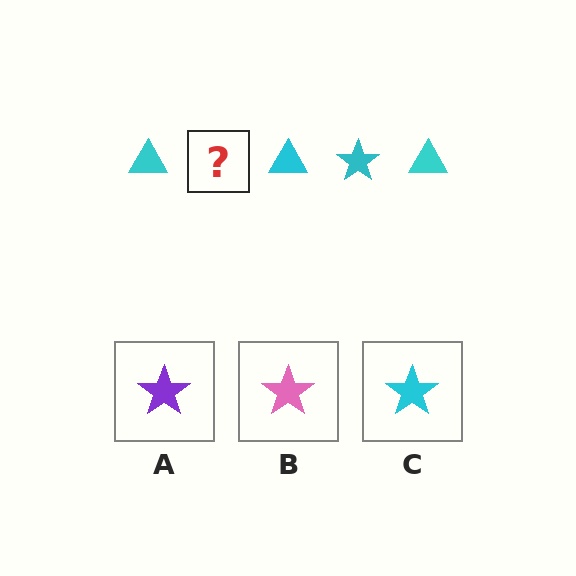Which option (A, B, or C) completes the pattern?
C.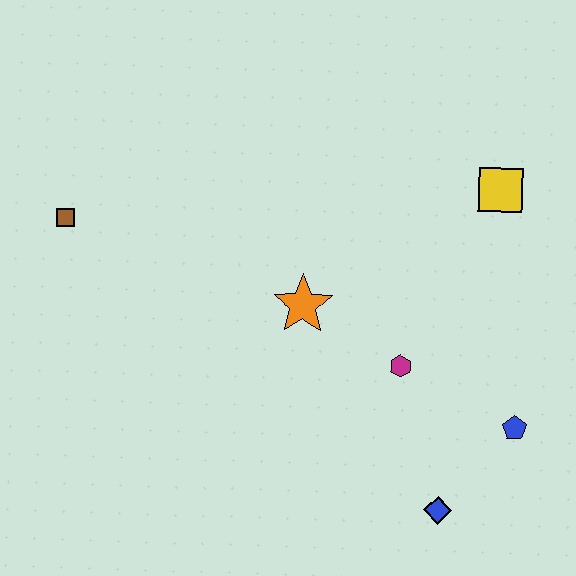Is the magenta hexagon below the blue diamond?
No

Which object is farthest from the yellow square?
The brown square is farthest from the yellow square.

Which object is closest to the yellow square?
The magenta hexagon is closest to the yellow square.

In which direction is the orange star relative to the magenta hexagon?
The orange star is to the left of the magenta hexagon.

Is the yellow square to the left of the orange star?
No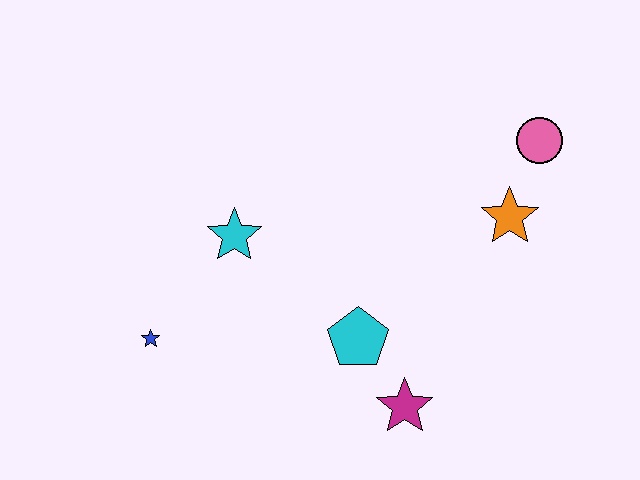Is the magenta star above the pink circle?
No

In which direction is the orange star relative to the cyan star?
The orange star is to the right of the cyan star.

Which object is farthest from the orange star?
The blue star is farthest from the orange star.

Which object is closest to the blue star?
The cyan star is closest to the blue star.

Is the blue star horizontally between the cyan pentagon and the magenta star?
No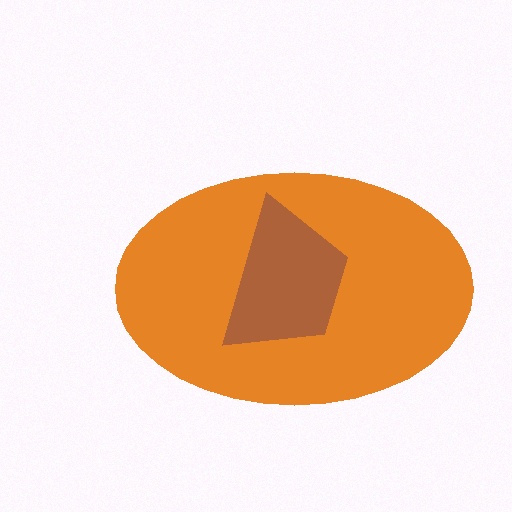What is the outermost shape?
The orange ellipse.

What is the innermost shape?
The brown trapezoid.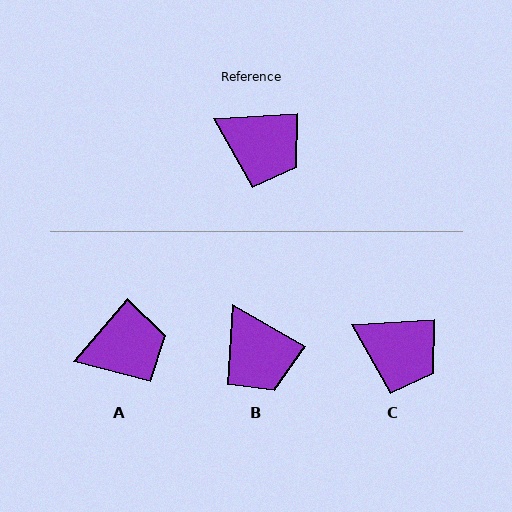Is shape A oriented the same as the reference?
No, it is off by about 46 degrees.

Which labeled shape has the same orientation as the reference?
C.